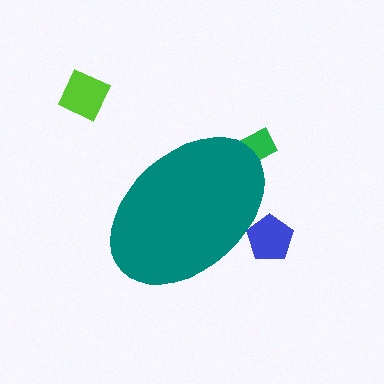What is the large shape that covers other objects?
A teal ellipse.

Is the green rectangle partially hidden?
Yes, the green rectangle is partially hidden behind the teal ellipse.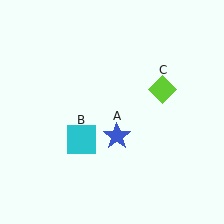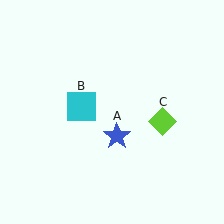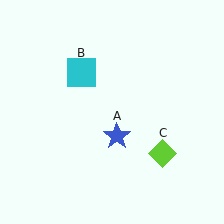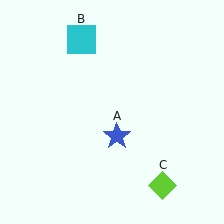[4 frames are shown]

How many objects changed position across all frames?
2 objects changed position: cyan square (object B), lime diamond (object C).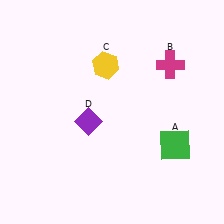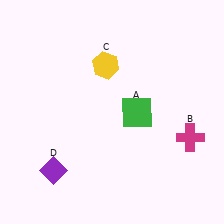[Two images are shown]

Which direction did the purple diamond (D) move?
The purple diamond (D) moved down.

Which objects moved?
The objects that moved are: the green square (A), the magenta cross (B), the purple diamond (D).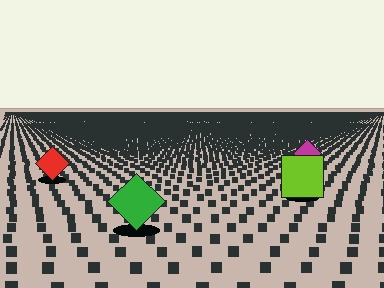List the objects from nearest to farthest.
From nearest to farthest: the green diamond, the lime square, the red diamond, the magenta diamond.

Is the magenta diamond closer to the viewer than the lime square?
No. The lime square is closer — you can tell from the texture gradient: the ground texture is coarser near it.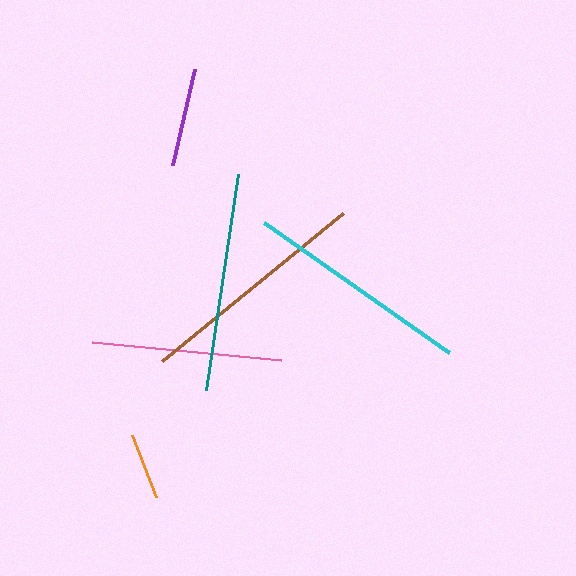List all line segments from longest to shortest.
From longest to shortest: brown, cyan, teal, pink, purple, orange.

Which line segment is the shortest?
The orange line is the shortest at approximately 67 pixels.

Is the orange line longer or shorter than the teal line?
The teal line is longer than the orange line.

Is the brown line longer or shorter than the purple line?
The brown line is longer than the purple line.